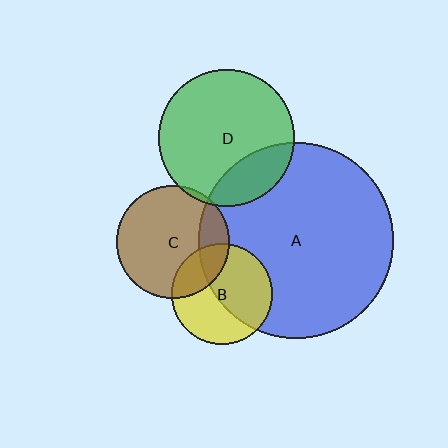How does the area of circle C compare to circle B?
Approximately 1.2 times.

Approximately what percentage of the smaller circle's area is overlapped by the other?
Approximately 20%.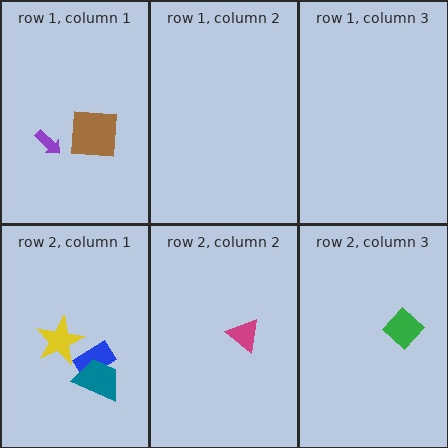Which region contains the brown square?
The row 1, column 1 region.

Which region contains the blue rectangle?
The row 2, column 1 region.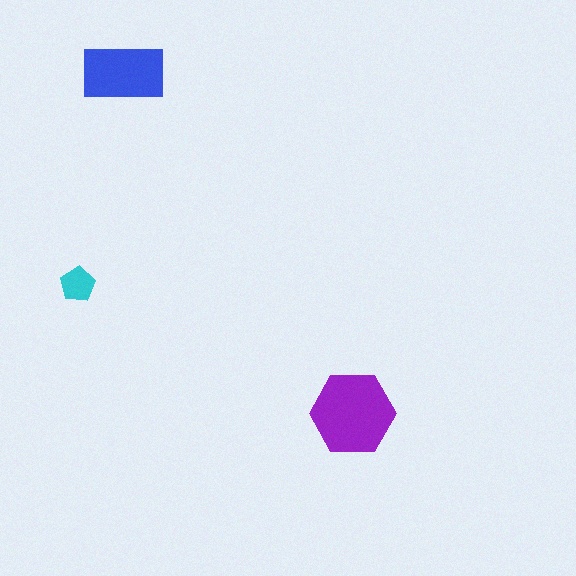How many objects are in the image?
There are 3 objects in the image.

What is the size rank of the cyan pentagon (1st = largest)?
3rd.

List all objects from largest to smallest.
The purple hexagon, the blue rectangle, the cyan pentagon.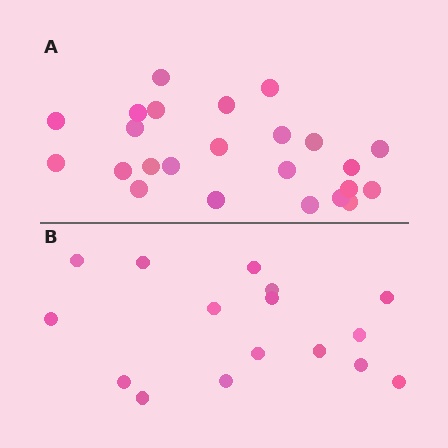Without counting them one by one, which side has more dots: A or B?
Region A (the top region) has more dots.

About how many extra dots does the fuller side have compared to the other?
Region A has roughly 8 or so more dots than region B.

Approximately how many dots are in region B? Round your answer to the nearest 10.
About 20 dots. (The exact count is 16, which rounds to 20.)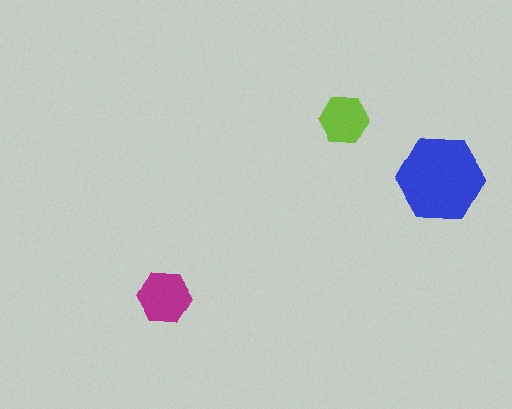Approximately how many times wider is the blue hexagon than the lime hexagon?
About 2 times wider.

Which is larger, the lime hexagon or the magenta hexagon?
The magenta one.